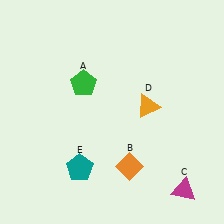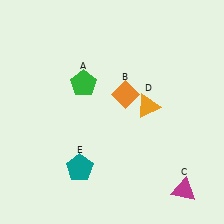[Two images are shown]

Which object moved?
The orange diamond (B) moved up.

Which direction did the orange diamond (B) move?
The orange diamond (B) moved up.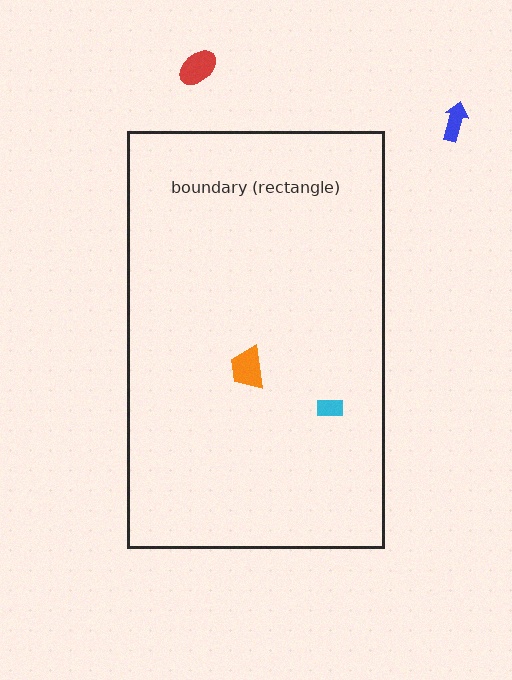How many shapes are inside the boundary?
2 inside, 2 outside.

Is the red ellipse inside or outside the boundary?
Outside.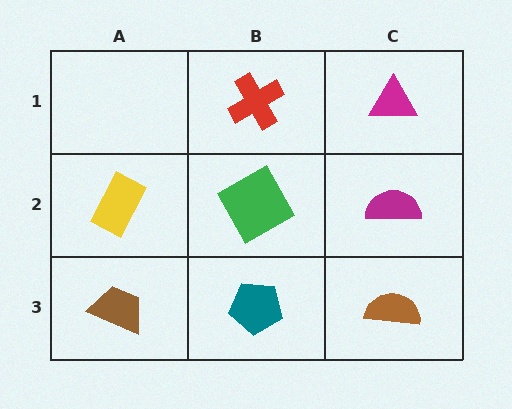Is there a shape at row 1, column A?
No, that cell is empty.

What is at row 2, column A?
A yellow rectangle.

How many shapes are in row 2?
3 shapes.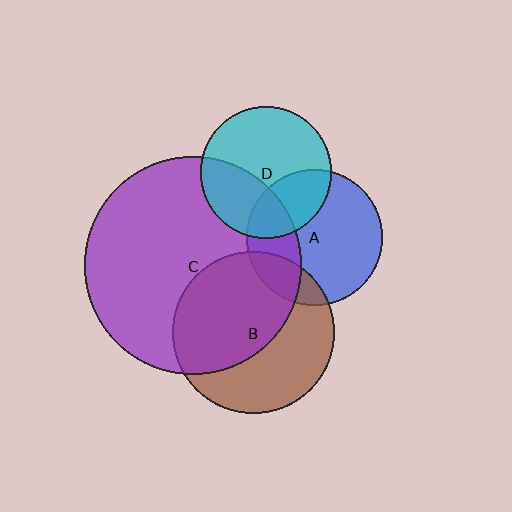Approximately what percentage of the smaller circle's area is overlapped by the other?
Approximately 15%.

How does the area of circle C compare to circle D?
Approximately 2.7 times.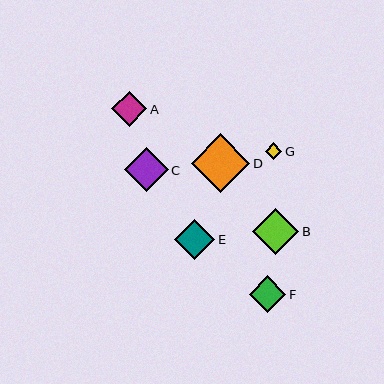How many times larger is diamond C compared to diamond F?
Diamond C is approximately 1.2 times the size of diamond F.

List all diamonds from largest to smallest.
From largest to smallest: D, B, C, E, F, A, G.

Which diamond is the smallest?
Diamond G is the smallest with a size of approximately 17 pixels.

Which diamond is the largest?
Diamond D is the largest with a size of approximately 59 pixels.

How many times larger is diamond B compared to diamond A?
Diamond B is approximately 1.3 times the size of diamond A.